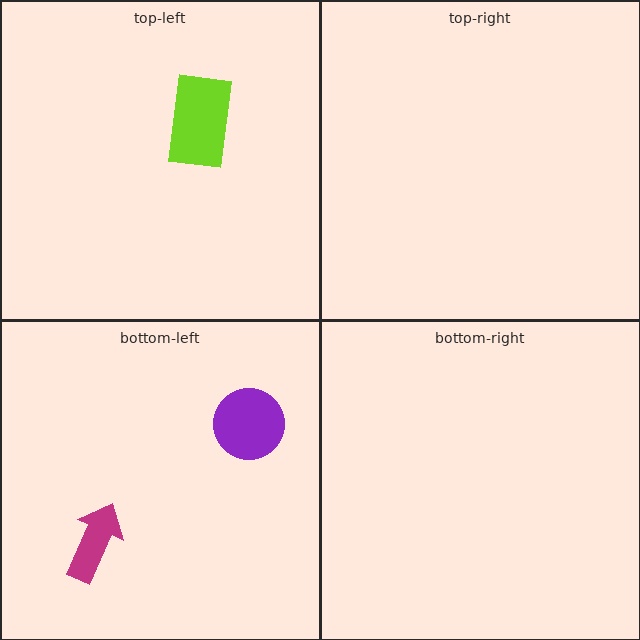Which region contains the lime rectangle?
The top-left region.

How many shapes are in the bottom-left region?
2.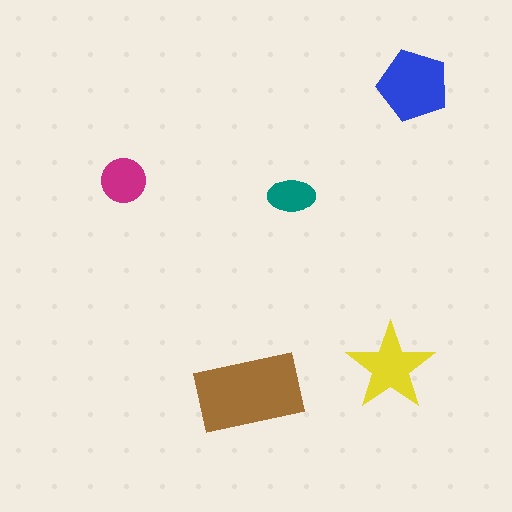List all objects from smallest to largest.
The teal ellipse, the magenta circle, the yellow star, the blue pentagon, the brown rectangle.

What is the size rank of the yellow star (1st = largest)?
3rd.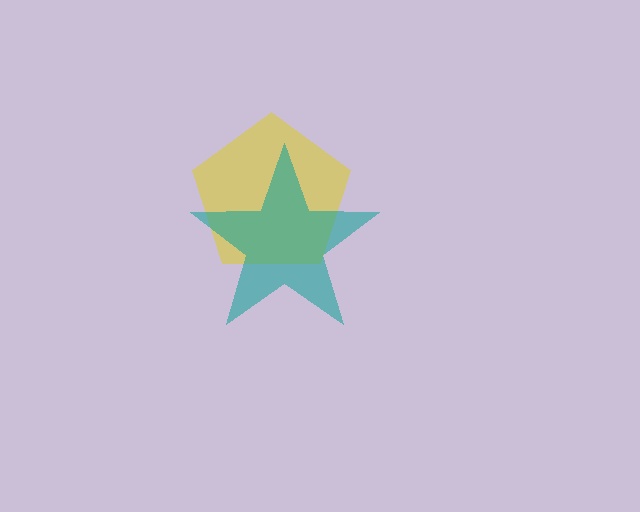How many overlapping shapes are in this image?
There are 2 overlapping shapes in the image.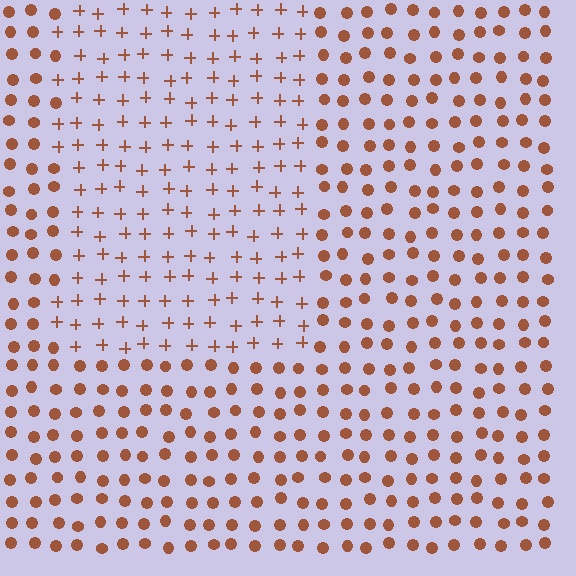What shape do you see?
I see a rectangle.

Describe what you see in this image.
The image is filled with small brown elements arranged in a uniform grid. A rectangle-shaped region contains plus signs, while the surrounding area contains circles. The boundary is defined purely by the change in element shape.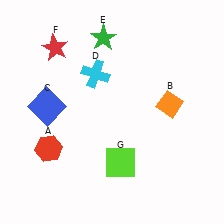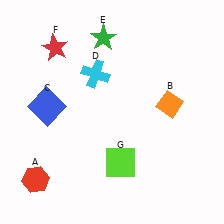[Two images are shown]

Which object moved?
The red hexagon (A) moved down.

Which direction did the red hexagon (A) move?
The red hexagon (A) moved down.